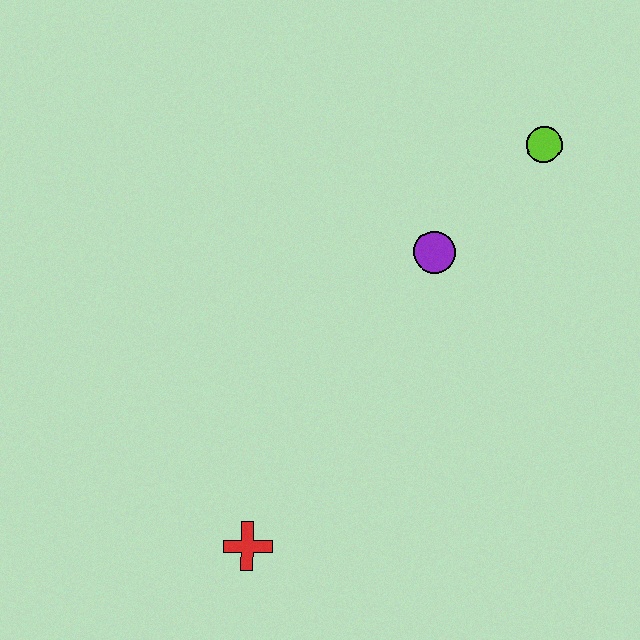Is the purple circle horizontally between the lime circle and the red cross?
Yes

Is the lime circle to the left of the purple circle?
No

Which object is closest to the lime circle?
The purple circle is closest to the lime circle.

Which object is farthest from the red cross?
The lime circle is farthest from the red cross.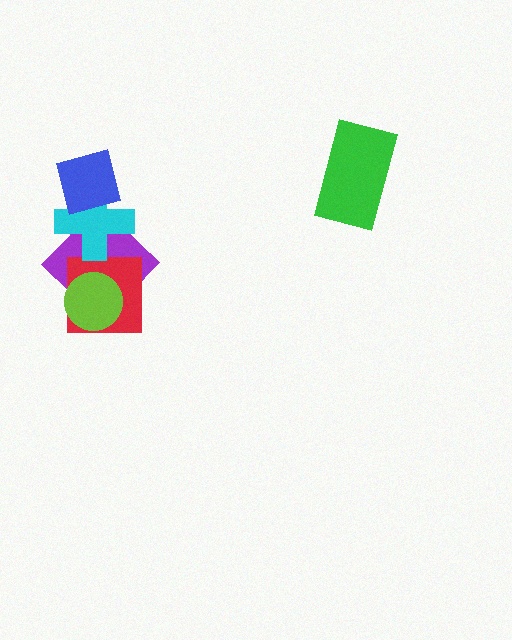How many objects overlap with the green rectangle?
0 objects overlap with the green rectangle.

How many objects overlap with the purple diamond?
3 objects overlap with the purple diamond.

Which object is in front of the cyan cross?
The blue square is in front of the cyan cross.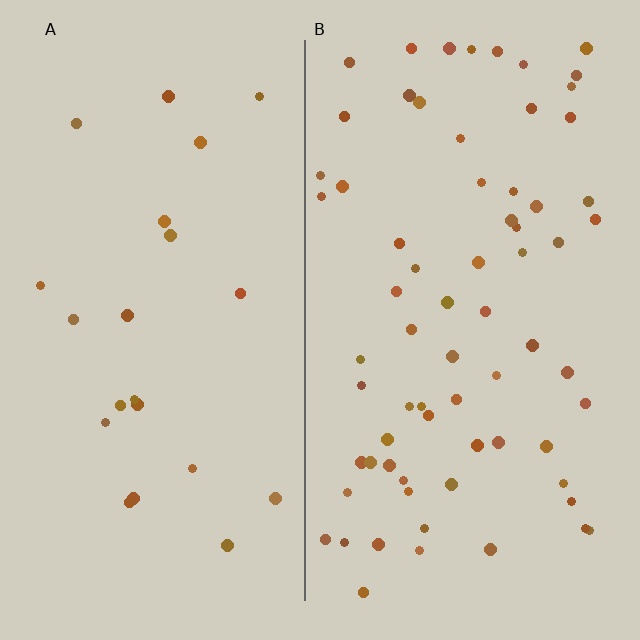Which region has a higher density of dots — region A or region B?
B (the right).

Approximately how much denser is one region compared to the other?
Approximately 3.1× — region B over region A.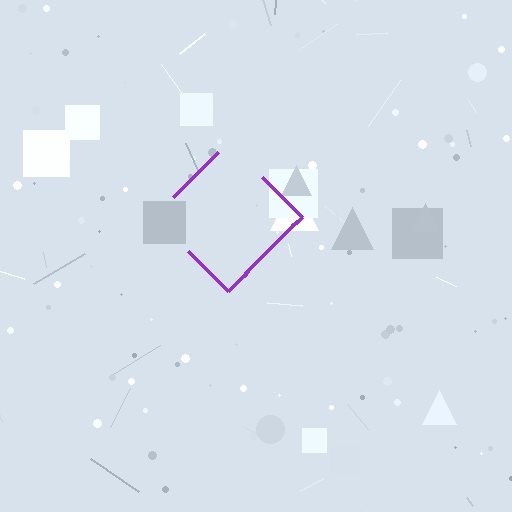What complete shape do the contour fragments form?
The contour fragments form a diamond.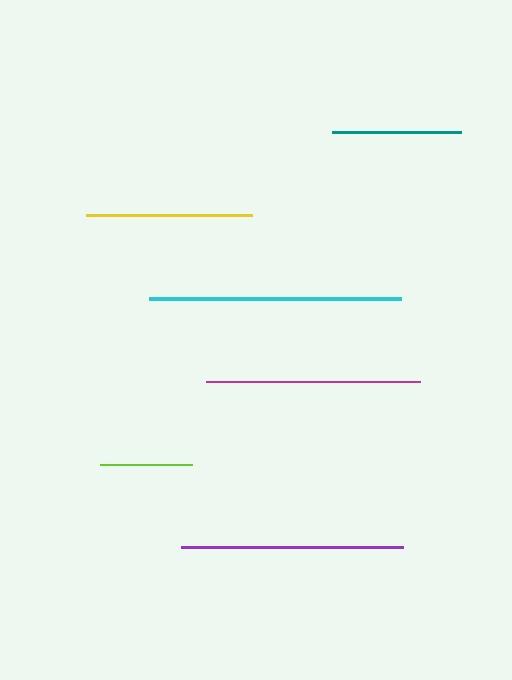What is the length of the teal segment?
The teal segment is approximately 129 pixels long.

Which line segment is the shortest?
The lime line is the shortest at approximately 92 pixels.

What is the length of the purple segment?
The purple segment is approximately 222 pixels long.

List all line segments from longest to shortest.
From longest to shortest: cyan, purple, magenta, yellow, teal, lime.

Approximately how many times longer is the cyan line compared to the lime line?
The cyan line is approximately 2.7 times the length of the lime line.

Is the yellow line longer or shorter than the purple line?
The purple line is longer than the yellow line.